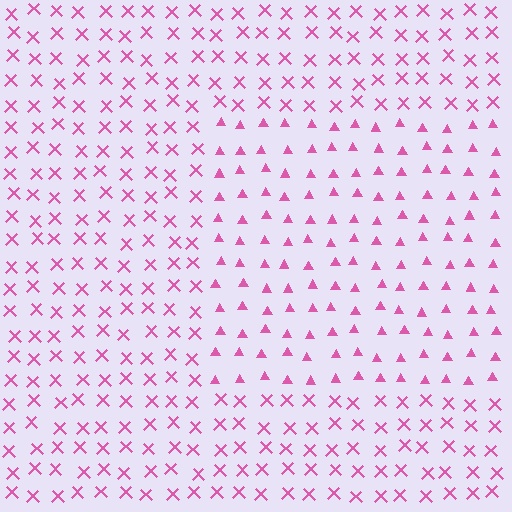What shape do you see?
I see a rectangle.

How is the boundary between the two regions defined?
The boundary is defined by a change in element shape: triangles inside vs. X marks outside. All elements share the same color and spacing.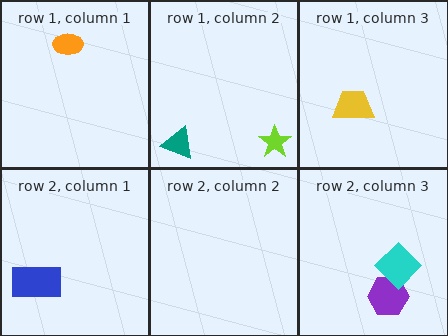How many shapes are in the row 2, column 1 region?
1.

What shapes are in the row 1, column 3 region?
The yellow trapezoid.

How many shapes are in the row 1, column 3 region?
1.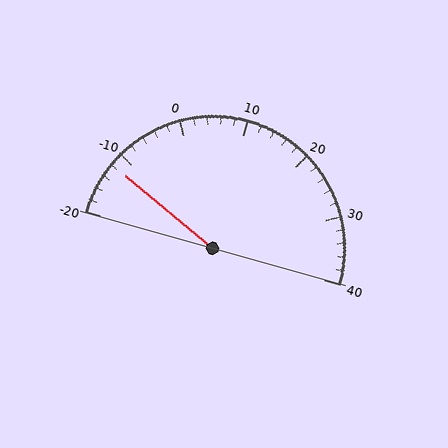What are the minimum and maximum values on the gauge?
The gauge ranges from -20 to 40.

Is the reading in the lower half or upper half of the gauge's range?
The reading is in the lower half of the range (-20 to 40).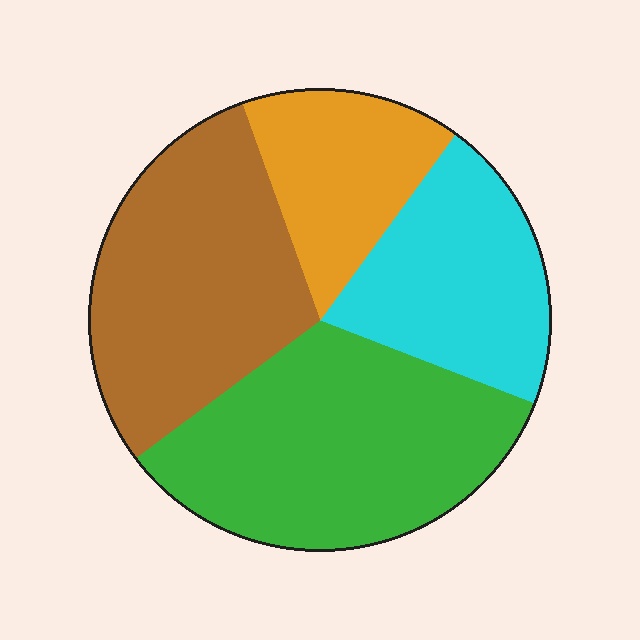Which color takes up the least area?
Orange, at roughly 15%.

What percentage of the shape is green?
Green covers about 35% of the shape.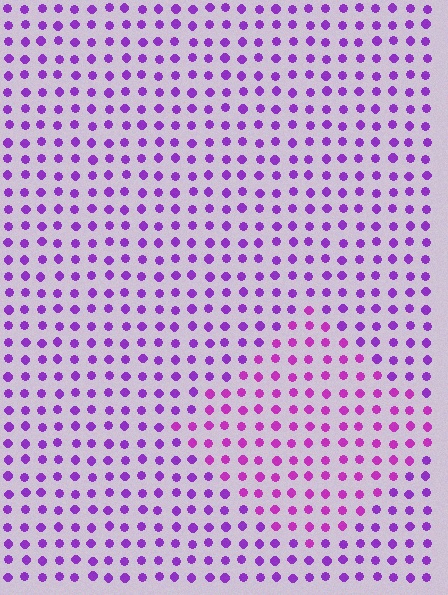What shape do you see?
I see a diamond.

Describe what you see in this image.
The image is filled with small purple elements in a uniform arrangement. A diamond-shaped region is visible where the elements are tinted to a slightly different hue, forming a subtle color boundary.